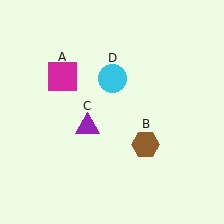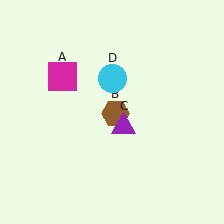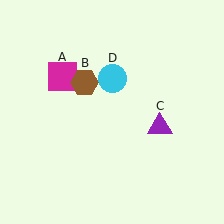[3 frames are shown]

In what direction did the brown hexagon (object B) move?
The brown hexagon (object B) moved up and to the left.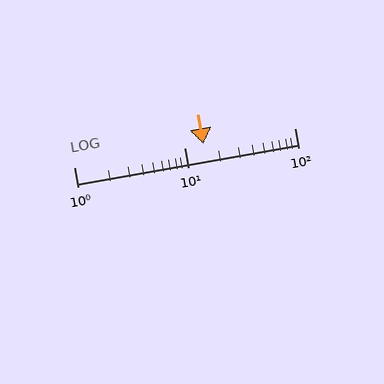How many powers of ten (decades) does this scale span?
The scale spans 2 decades, from 1 to 100.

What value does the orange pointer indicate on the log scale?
The pointer indicates approximately 15.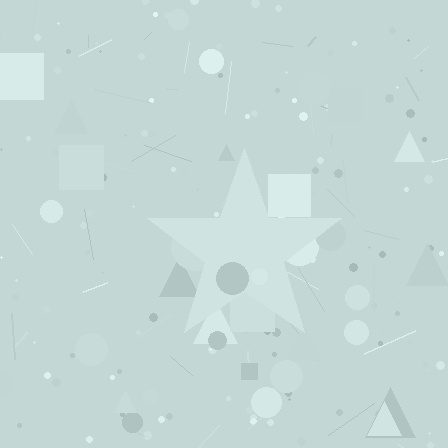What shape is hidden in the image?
A star is hidden in the image.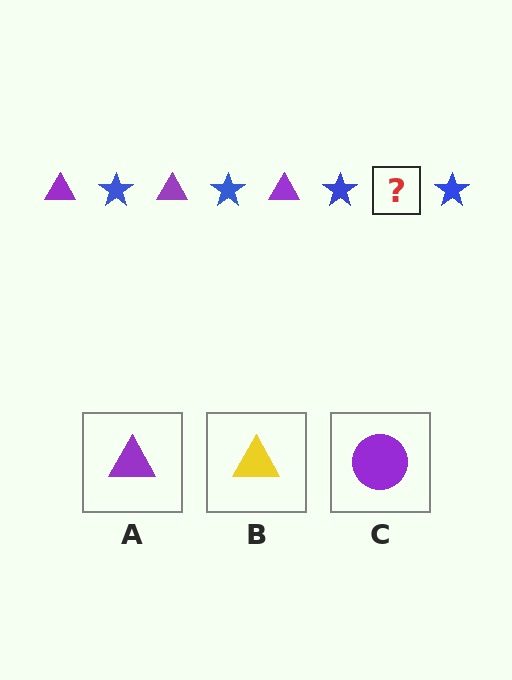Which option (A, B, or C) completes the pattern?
A.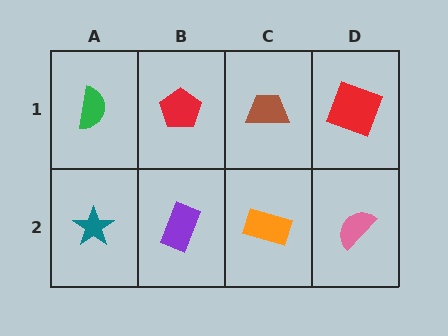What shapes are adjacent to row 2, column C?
A brown trapezoid (row 1, column C), a purple rectangle (row 2, column B), a pink semicircle (row 2, column D).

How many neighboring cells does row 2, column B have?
3.